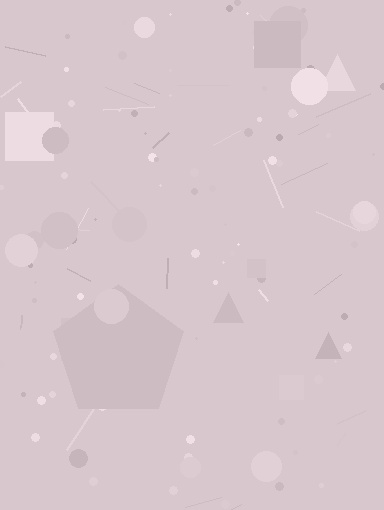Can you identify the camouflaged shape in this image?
The camouflaged shape is a pentagon.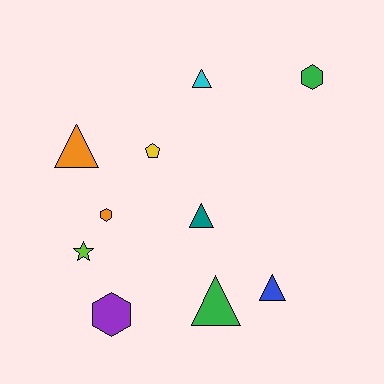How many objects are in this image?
There are 10 objects.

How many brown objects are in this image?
There are no brown objects.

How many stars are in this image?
There is 1 star.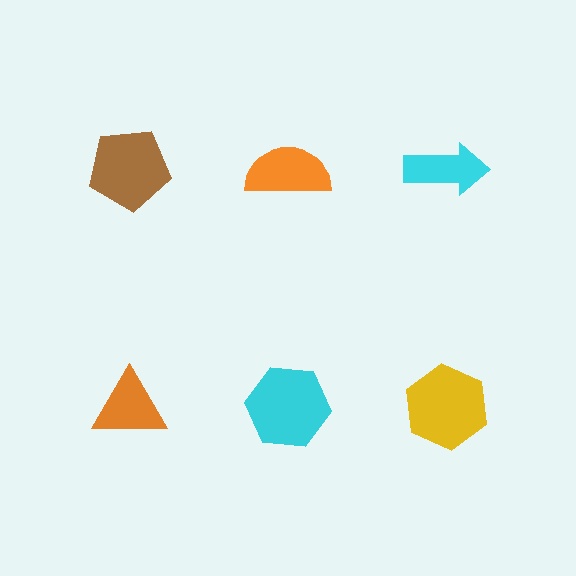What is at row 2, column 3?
A yellow hexagon.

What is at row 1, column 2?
An orange semicircle.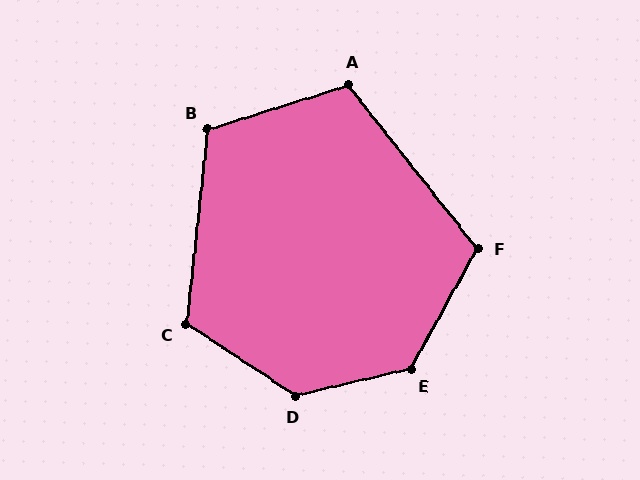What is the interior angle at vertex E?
Approximately 132 degrees (obtuse).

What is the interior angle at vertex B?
Approximately 114 degrees (obtuse).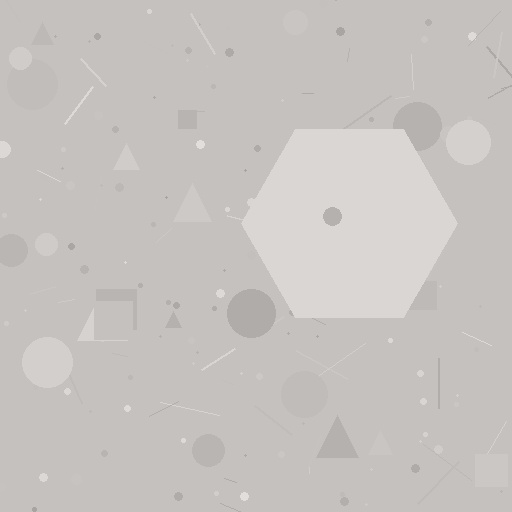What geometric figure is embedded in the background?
A hexagon is embedded in the background.